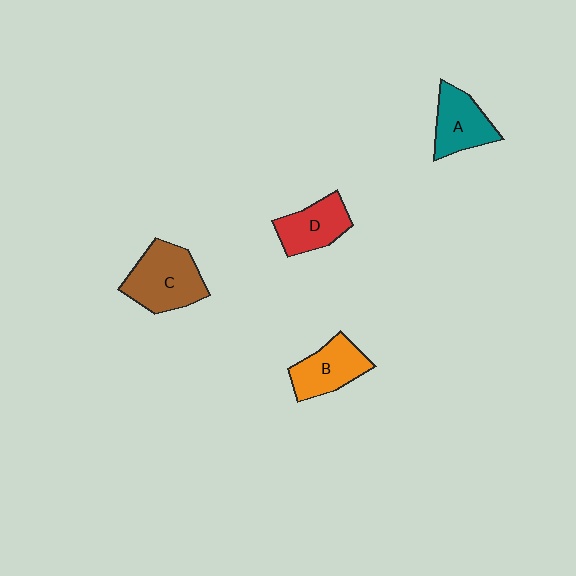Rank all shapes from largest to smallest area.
From largest to smallest: C (brown), B (orange), A (teal), D (red).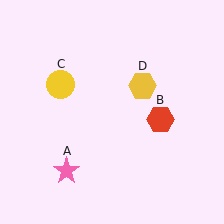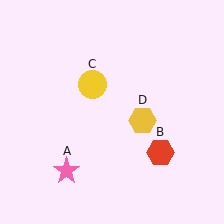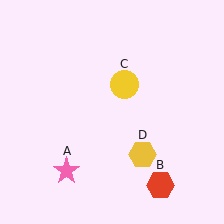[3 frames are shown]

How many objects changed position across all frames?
3 objects changed position: red hexagon (object B), yellow circle (object C), yellow hexagon (object D).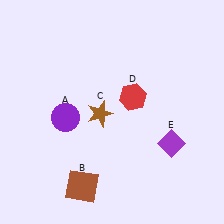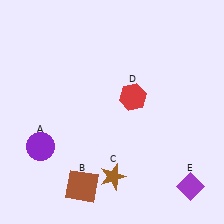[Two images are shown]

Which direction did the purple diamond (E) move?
The purple diamond (E) moved down.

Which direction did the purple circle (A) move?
The purple circle (A) moved down.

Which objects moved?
The objects that moved are: the purple circle (A), the brown star (C), the purple diamond (E).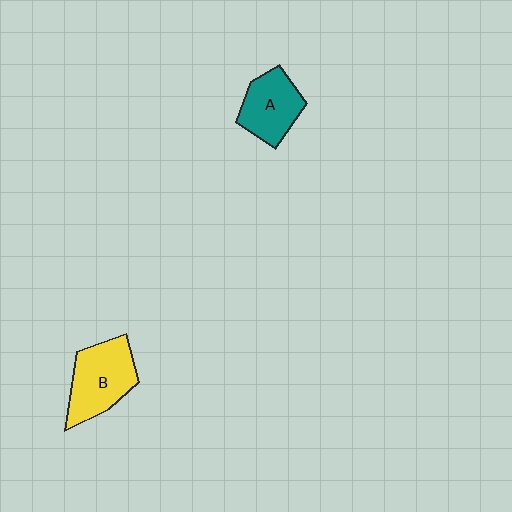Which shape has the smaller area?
Shape A (teal).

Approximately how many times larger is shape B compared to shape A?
Approximately 1.2 times.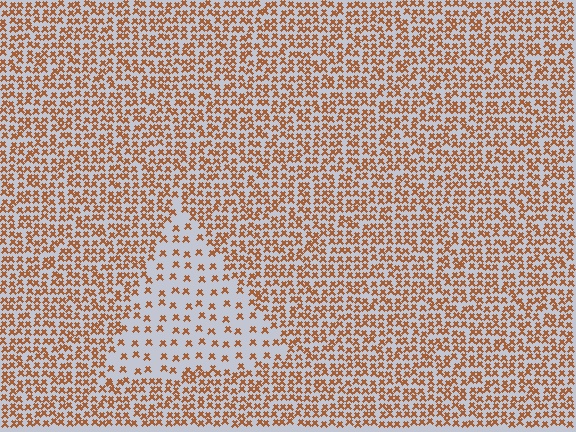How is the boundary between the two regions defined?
The boundary is defined by a change in element density (approximately 2.5x ratio). All elements are the same color, size, and shape.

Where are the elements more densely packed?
The elements are more densely packed outside the triangle boundary.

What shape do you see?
I see a triangle.